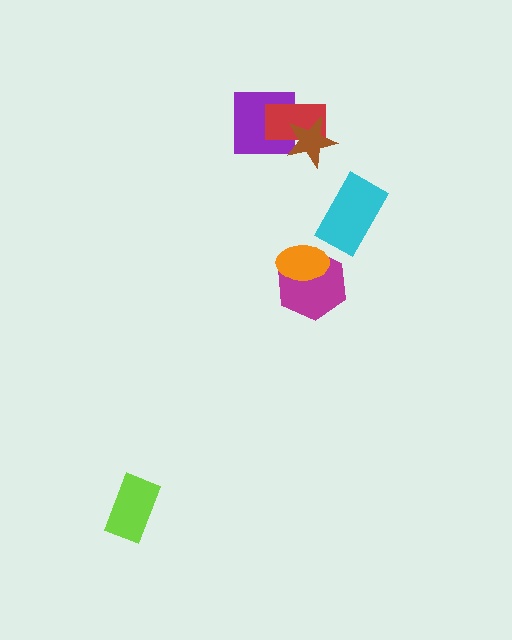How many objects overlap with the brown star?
2 objects overlap with the brown star.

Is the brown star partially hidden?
No, no other shape covers it.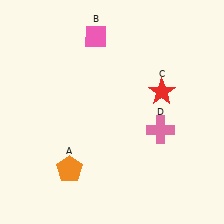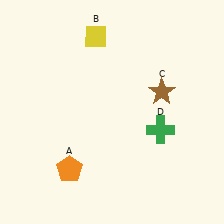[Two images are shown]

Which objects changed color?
B changed from pink to yellow. C changed from red to brown. D changed from pink to green.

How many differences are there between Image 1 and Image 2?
There are 3 differences between the two images.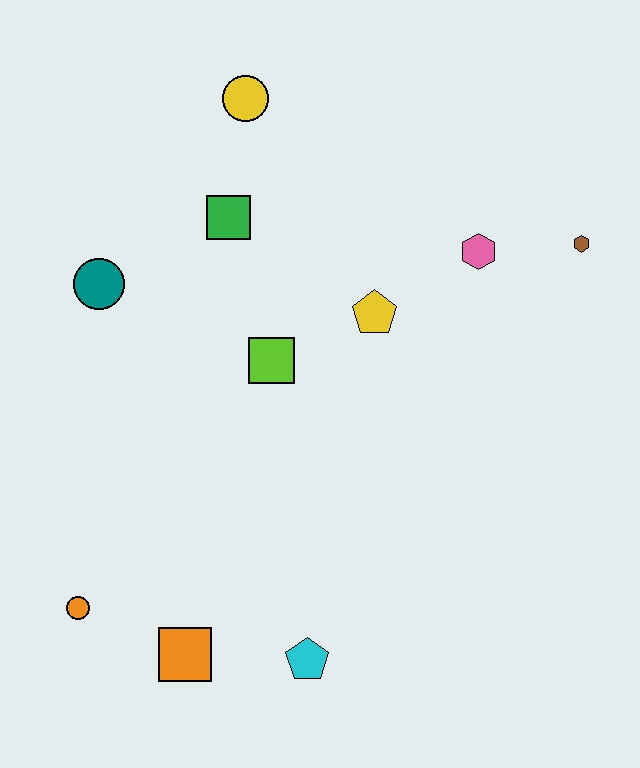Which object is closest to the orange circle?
The orange square is closest to the orange circle.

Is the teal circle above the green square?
No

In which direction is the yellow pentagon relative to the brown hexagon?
The yellow pentagon is to the left of the brown hexagon.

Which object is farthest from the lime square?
The brown hexagon is farthest from the lime square.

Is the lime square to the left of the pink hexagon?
Yes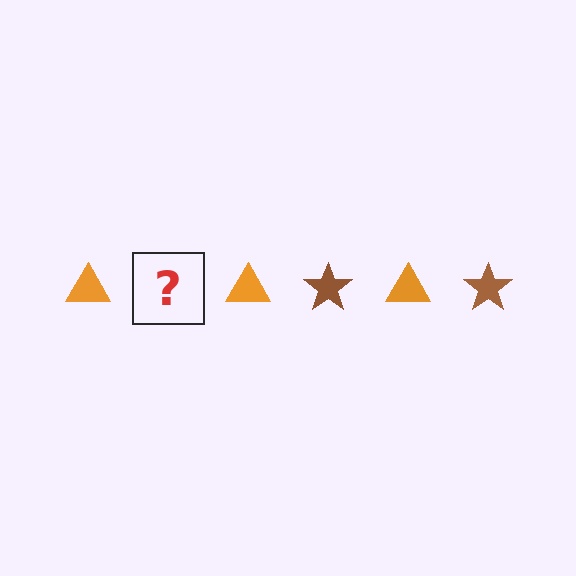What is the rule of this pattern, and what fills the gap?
The rule is that the pattern alternates between orange triangle and brown star. The gap should be filled with a brown star.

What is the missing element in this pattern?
The missing element is a brown star.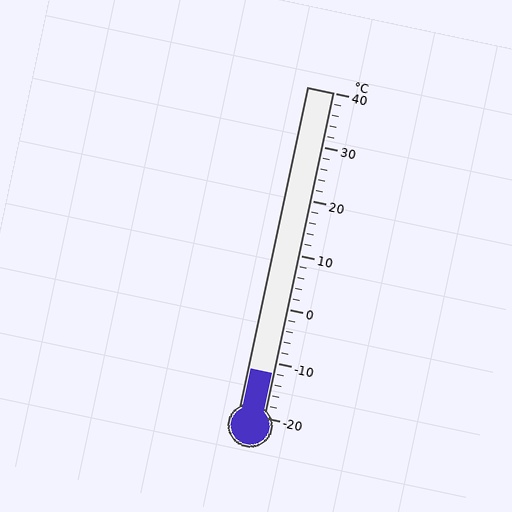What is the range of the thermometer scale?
The thermometer scale ranges from -20°C to 40°C.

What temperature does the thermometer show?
The thermometer shows approximately -12°C.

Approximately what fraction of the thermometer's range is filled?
The thermometer is filled to approximately 15% of its range.